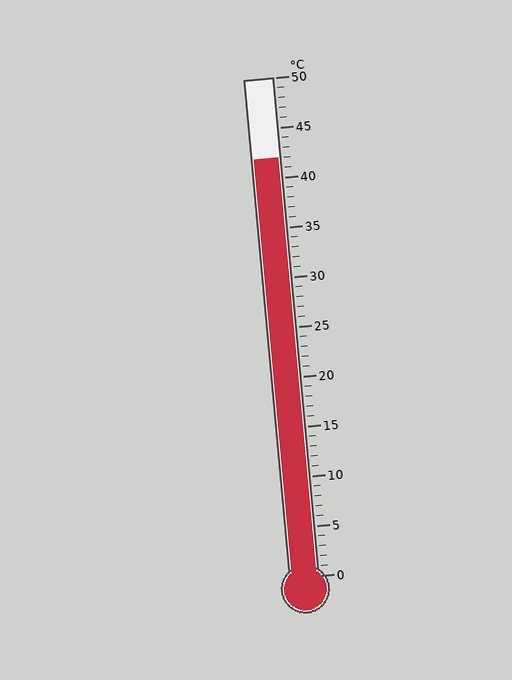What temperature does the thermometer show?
The thermometer shows approximately 42°C.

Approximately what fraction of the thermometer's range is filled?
The thermometer is filled to approximately 85% of its range.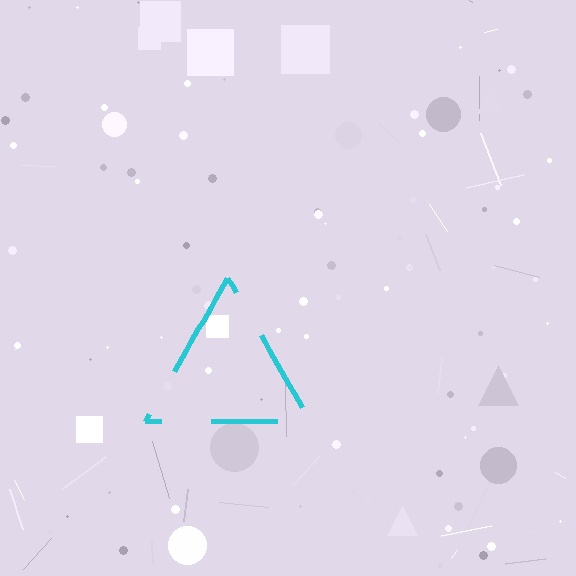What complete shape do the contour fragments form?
The contour fragments form a triangle.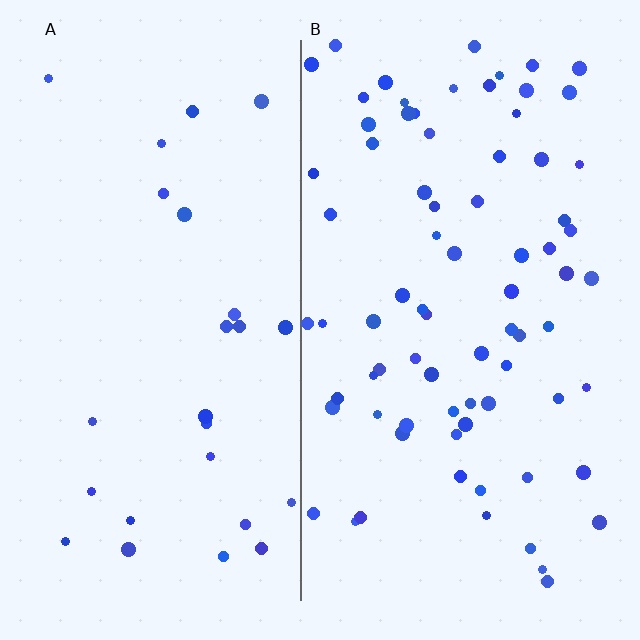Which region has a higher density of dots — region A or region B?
B (the right).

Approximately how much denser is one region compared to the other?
Approximately 2.9× — region B over region A.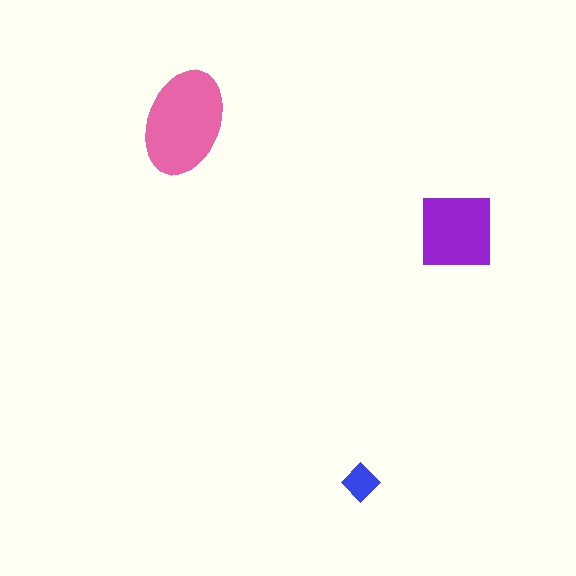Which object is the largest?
The pink ellipse.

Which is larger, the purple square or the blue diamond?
The purple square.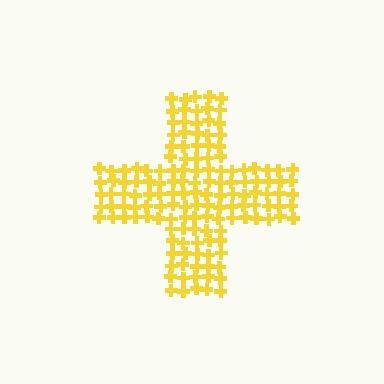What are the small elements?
The small elements are crosses.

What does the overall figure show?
The overall figure shows a cross.